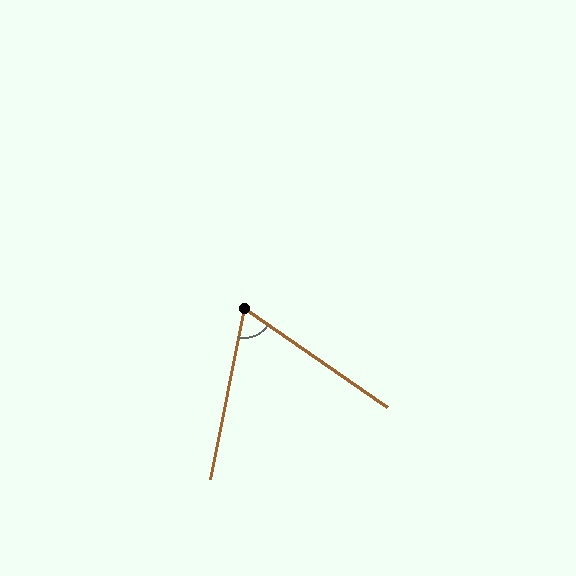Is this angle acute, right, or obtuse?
It is acute.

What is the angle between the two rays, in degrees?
Approximately 67 degrees.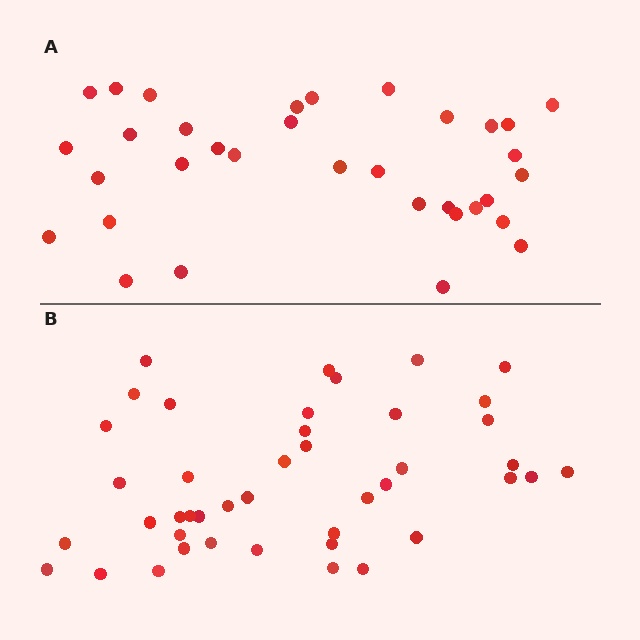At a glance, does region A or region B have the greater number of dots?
Region B (the bottom region) has more dots.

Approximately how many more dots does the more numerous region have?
Region B has roughly 8 or so more dots than region A.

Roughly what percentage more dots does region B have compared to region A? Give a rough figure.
About 25% more.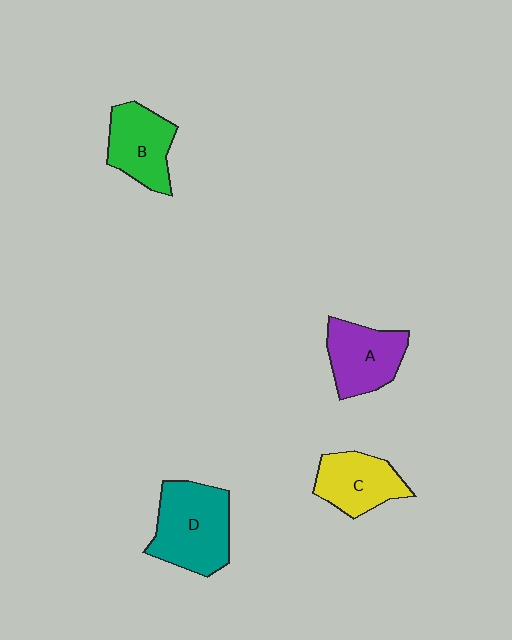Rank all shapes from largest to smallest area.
From largest to smallest: D (teal), A (purple), B (green), C (yellow).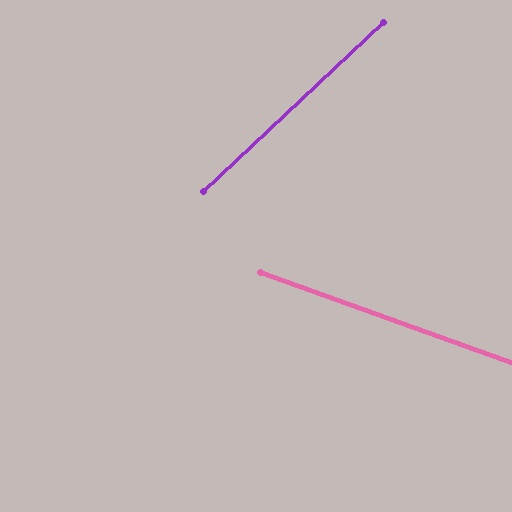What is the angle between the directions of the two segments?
Approximately 63 degrees.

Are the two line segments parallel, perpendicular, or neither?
Neither parallel nor perpendicular — they differ by about 63°.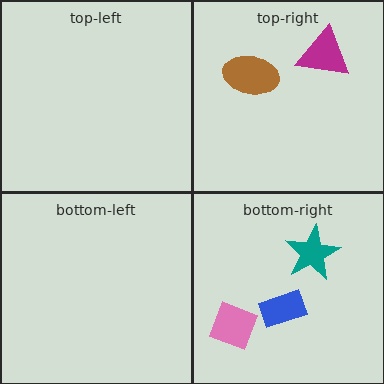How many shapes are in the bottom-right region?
3.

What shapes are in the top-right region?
The magenta triangle, the brown ellipse.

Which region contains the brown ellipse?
The top-right region.